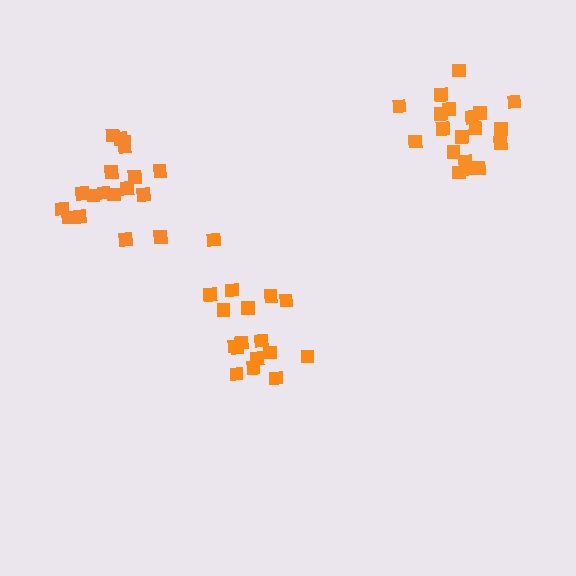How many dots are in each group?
Group 1: 18 dots, Group 2: 19 dots, Group 3: 18 dots (55 total).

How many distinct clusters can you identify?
There are 3 distinct clusters.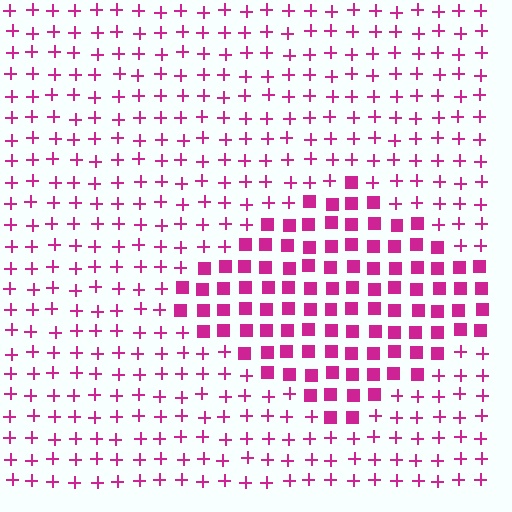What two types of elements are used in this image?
The image uses squares inside the diamond region and plus signs outside it.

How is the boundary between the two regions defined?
The boundary is defined by a change in element shape: squares inside vs. plus signs outside. All elements share the same color and spacing.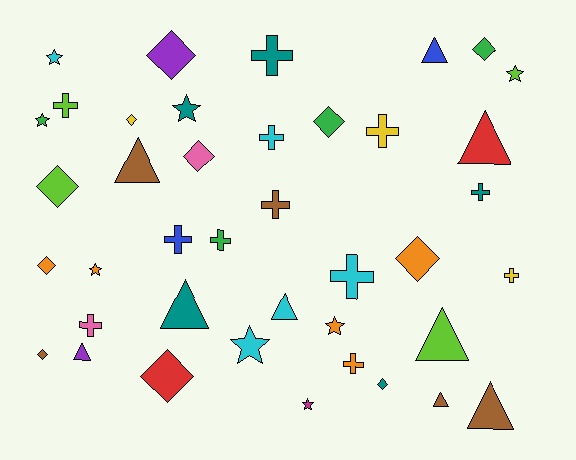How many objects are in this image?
There are 40 objects.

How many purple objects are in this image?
There are 2 purple objects.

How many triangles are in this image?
There are 9 triangles.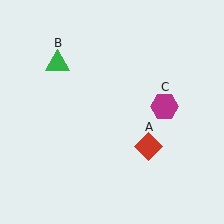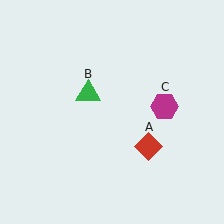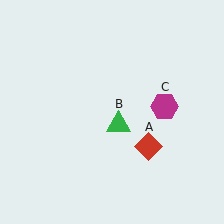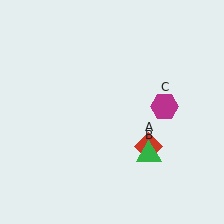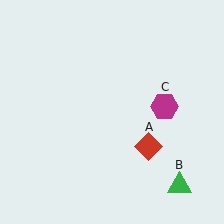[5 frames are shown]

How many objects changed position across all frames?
1 object changed position: green triangle (object B).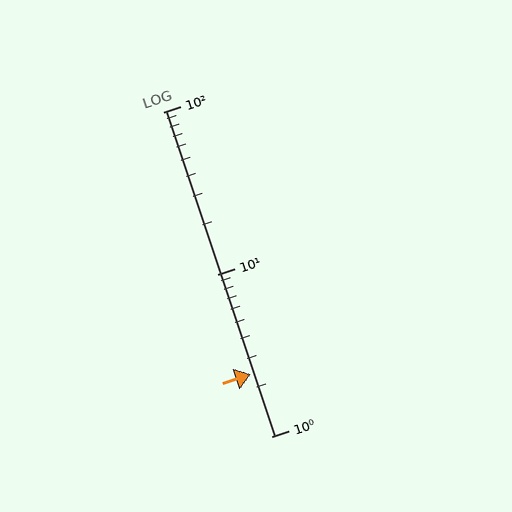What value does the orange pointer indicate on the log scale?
The pointer indicates approximately 2.4.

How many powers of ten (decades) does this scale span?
The scale spans 2 decades, from 1 to 100.